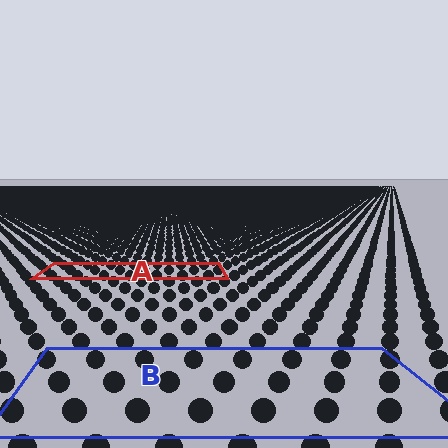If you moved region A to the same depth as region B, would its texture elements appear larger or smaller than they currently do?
They would appear larger. At a closer depth, the same texture elements are projected at a bigger on-screen size.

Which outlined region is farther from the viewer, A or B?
Region A is farther from the viewer — the texture elements inside it appear smaller and more densely packed.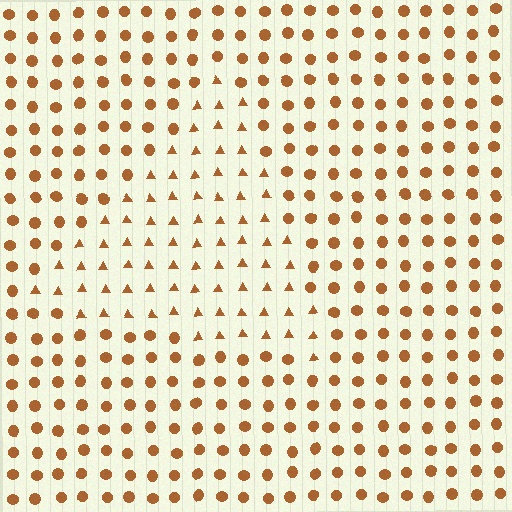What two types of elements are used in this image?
The image uses triangles inside the triangle region and circles outside it.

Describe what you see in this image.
The image is filled with small brown elements arranged in a uniform grid. A triangle-shaped region contains triangles, while the surrounding area contains circles. The boundary is defined purely by the change in element shape.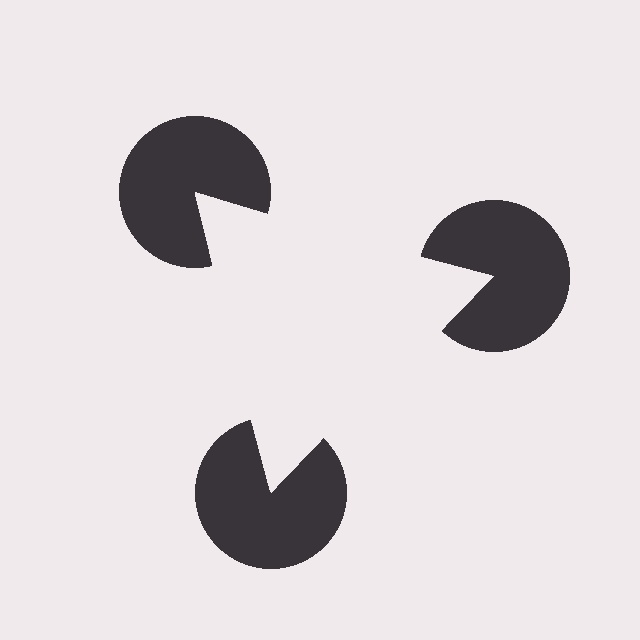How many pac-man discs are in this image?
There are 3 — one at each vertex of the illusory triangle.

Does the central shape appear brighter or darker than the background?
It typically appears slightly brighter than the background, even though no actual brightness change is drawn.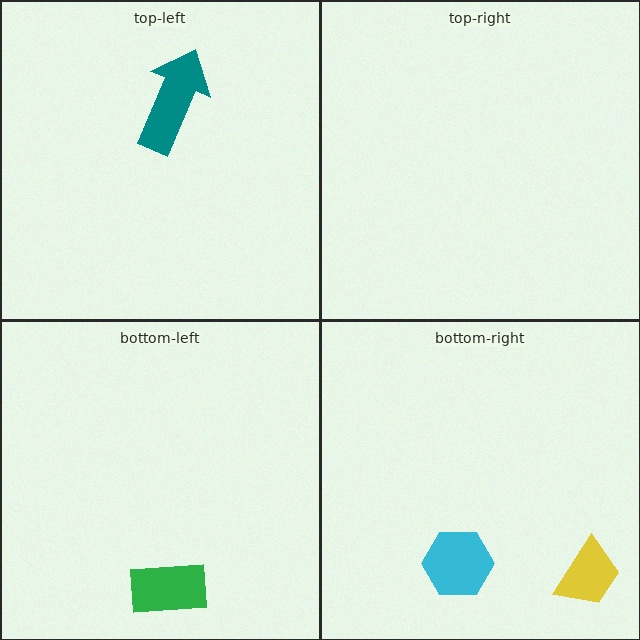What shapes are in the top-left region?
The teal arrow.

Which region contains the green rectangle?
The bottom-left region.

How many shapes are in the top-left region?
1.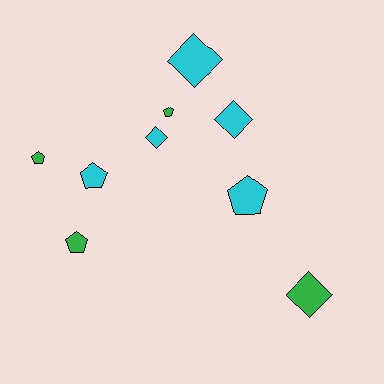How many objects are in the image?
There are 9 objects.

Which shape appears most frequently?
Pentagon, with 5 objects.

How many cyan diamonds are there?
There are 3 cyan diamonds.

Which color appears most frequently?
Cyan, with 5 objects.